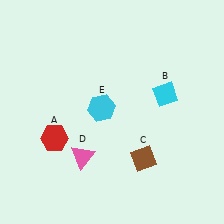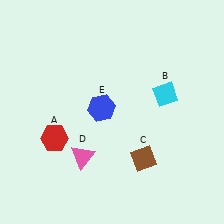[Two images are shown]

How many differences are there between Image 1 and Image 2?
There is 1 difference between the two images.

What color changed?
The hexagon (E) changed from cyan in Image 1 to blue in Image 2.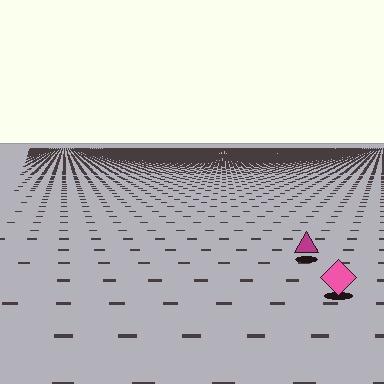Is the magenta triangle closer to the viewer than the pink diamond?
No. The pink diamond is closer — you can tell from the texture gradient: the ground texture is coarser near it.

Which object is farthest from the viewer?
The magenta triangle is farthest from the viewer. It appears smaller and the ground texture around it is denser.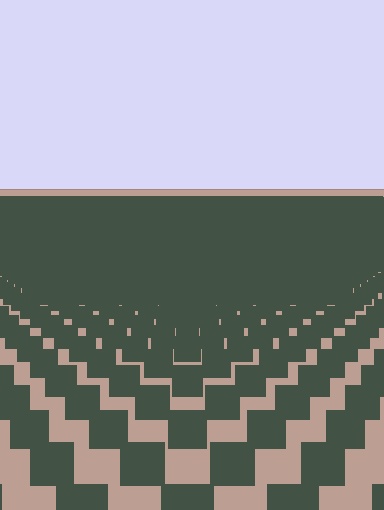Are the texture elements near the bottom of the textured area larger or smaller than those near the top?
Larger. Near the bottom, elements are closer to the viewer and appear at a bigger on-screen size.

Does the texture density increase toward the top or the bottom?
Density increases toward the top.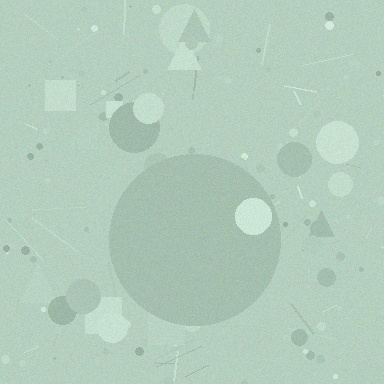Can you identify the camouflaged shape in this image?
The camouflaged shape is a circle.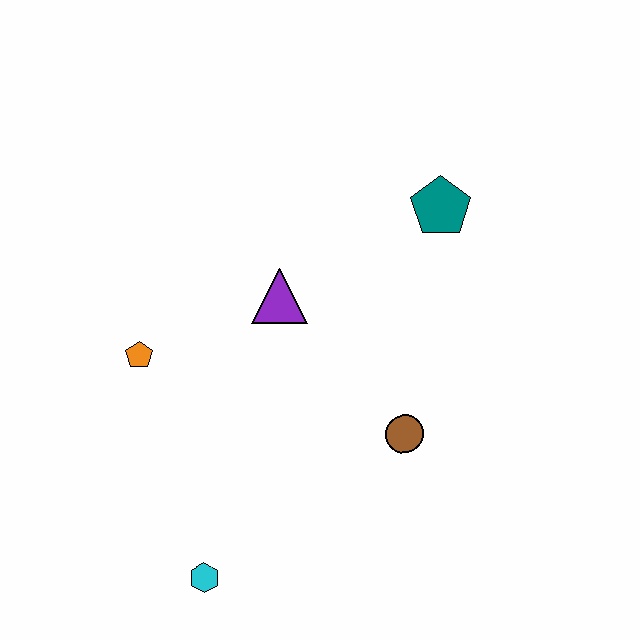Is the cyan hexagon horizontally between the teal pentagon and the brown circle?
No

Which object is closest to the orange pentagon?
The purple triangle is closest to the orange pentagon.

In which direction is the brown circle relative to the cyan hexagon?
The brown circle is to the right of the cyan hexagon.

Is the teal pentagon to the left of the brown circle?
No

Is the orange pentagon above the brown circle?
Yes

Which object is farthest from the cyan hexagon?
The teal pentagon is farthest from the cyan hexagon.